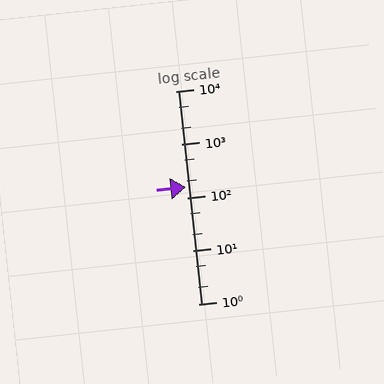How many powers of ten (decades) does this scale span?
The scale spans 4 decades, from 1 to 10000.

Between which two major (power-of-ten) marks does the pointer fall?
The pointer is between 100 and 1000.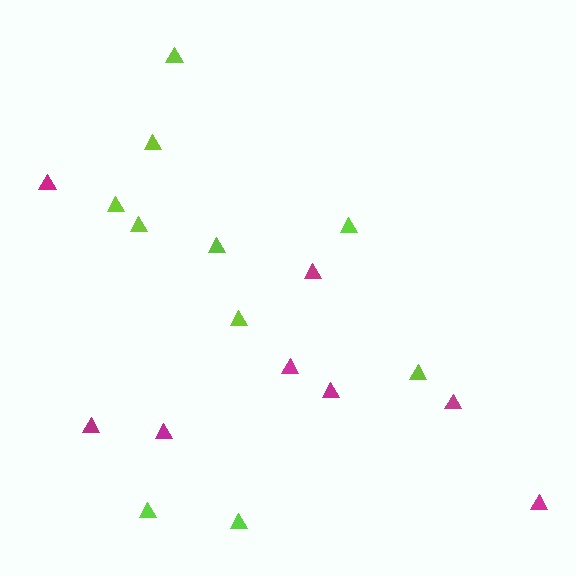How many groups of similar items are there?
There are 2 groups: one group of magenta triangles (8) and one group of lime triangles (10).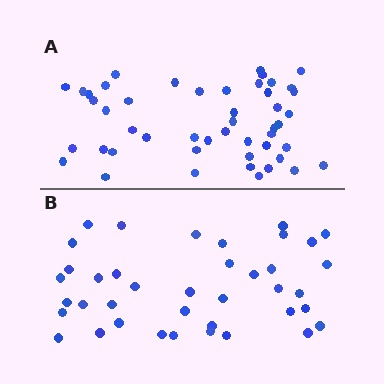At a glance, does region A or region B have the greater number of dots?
Region A (the top region) has more dots.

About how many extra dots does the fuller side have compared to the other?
Region A has roughly 8 or so more dots than region B.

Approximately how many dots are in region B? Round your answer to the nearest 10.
About 40 dots. (The exact count is 39, which rounds to 40.)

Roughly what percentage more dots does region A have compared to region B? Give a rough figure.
About 25% more.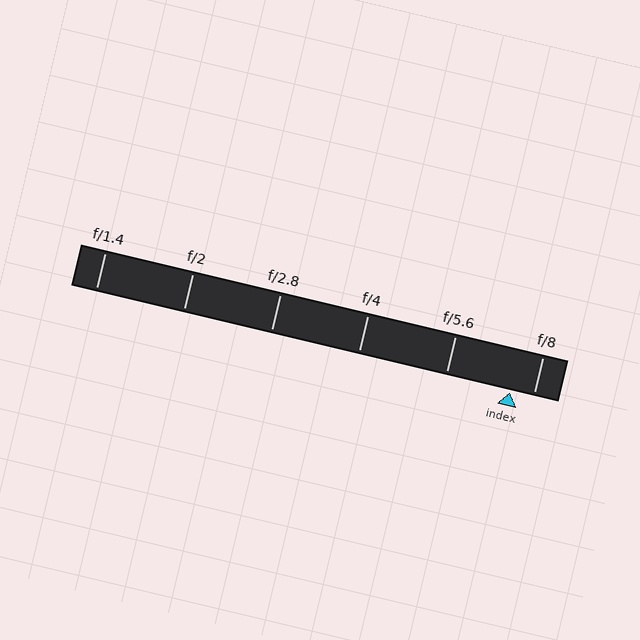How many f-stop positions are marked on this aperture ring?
There are 6 f-stop positions marked.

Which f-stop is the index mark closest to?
The index mark is closest to f/8.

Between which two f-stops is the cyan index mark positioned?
The index mark is between f/5.6 and f/8.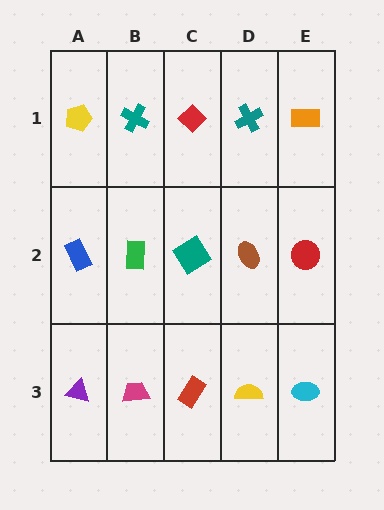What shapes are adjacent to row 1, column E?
A red circle (row 2, column E), a teal cross (row 1, column D).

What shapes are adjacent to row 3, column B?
A green rectangle (row 2, column B), a purple triangle (row 3, column A), a red rectangle (row 3, column C).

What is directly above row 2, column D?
A teal cross.